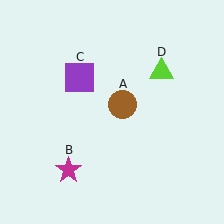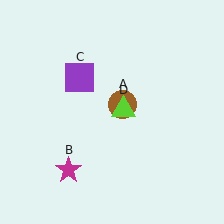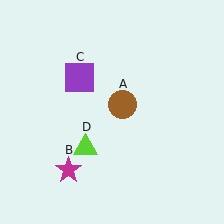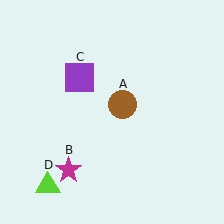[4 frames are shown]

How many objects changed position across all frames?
1 object changed position: lime triangle (object D).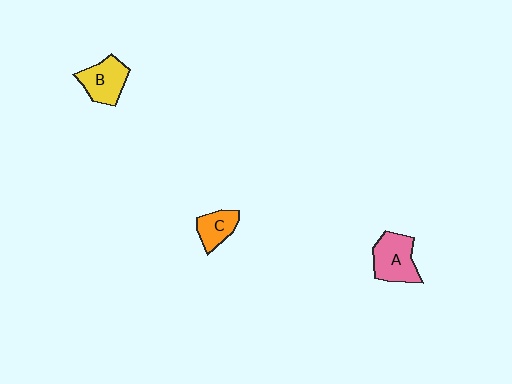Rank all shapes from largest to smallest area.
From largest to smallest: A (pink), B (yellow), C (orange).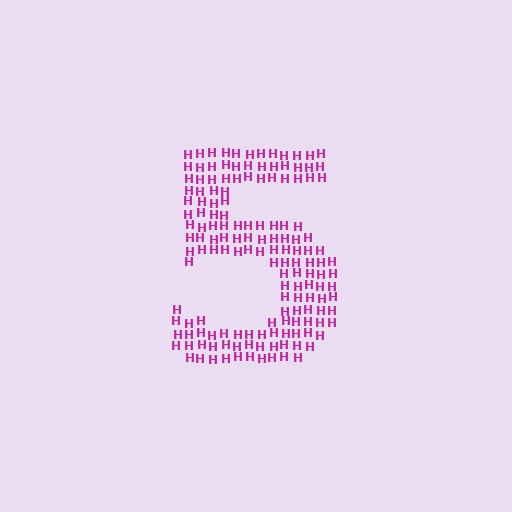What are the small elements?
The small elements are letter H's.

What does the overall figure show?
The overall figure shows the digit 5.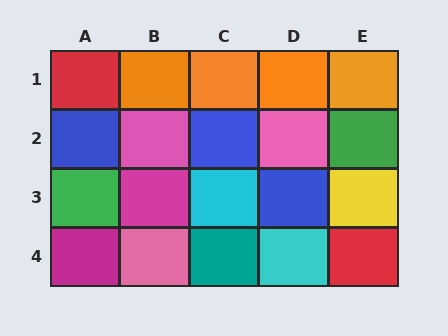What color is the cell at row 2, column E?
Green.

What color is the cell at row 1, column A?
Red.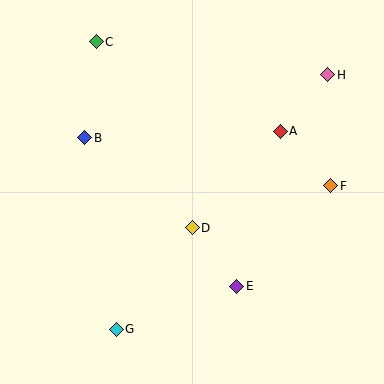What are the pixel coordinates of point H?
Point H is at (328, 75).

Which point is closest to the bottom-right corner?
Point E is closest to the bottom-right corner.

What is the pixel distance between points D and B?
The distance between D and B is 140 pixels.